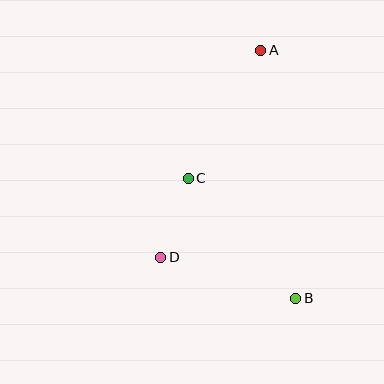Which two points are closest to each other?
Points C and D are closest to each other.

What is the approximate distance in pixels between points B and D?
The distance between B and D is approximately 141 pixels.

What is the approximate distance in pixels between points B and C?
The distance between B and C is approximately 161 pixels.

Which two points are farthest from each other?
Points A and B are farthest from each other.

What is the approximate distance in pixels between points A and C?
The distance between A and C is approximately 147 pixels.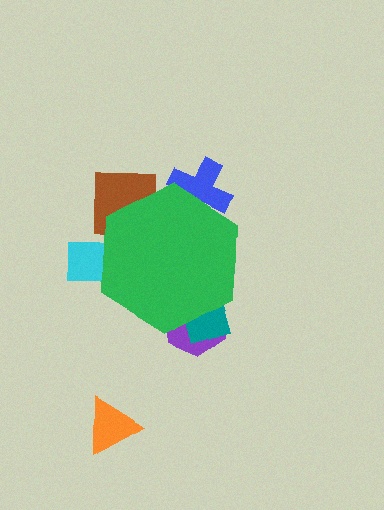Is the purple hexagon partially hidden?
Yes, the purple hexagon is partially hidden behind the green hexagon.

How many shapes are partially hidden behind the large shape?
5 shapes are partially hidden.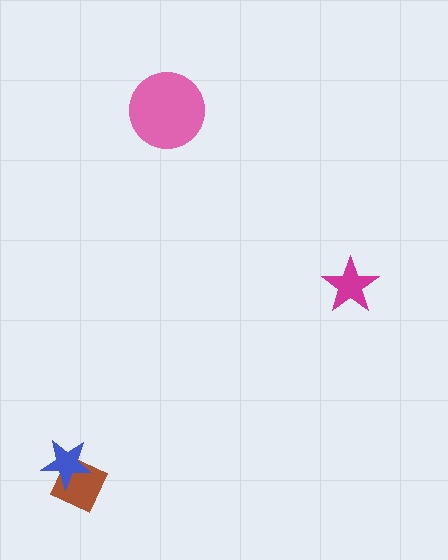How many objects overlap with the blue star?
1 object overlaps with the blue star.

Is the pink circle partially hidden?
No, no other shape covers it.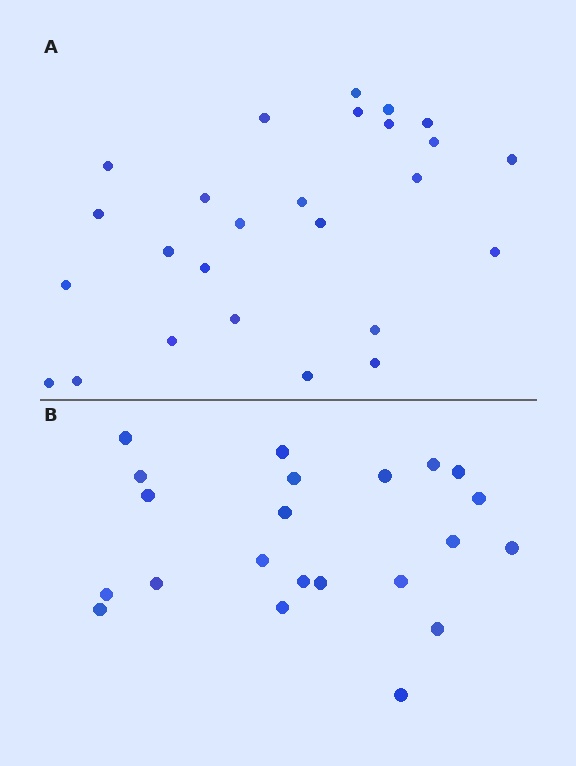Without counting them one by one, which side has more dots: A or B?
Region A (the top region) has more dots.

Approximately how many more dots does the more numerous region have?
Region A has about 4 more dots than region B.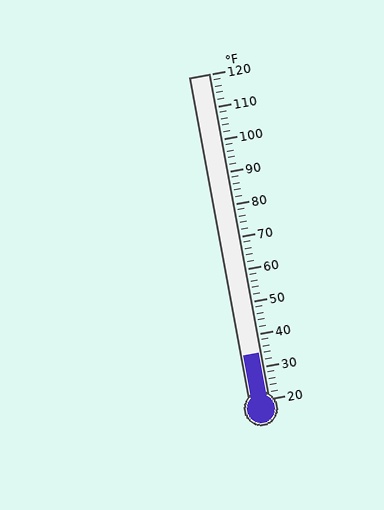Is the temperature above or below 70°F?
The temperature is below 70°F.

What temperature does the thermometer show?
The thermometer shows approximately 34°F.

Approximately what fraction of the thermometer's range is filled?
The thermometer is filled to approximately 15% of its range.